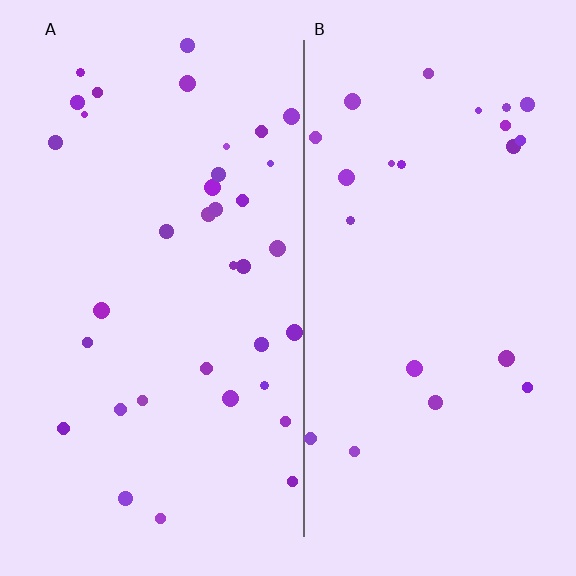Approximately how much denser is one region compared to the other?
Approximately 1.6× — region A over region B.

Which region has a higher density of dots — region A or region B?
A (the left).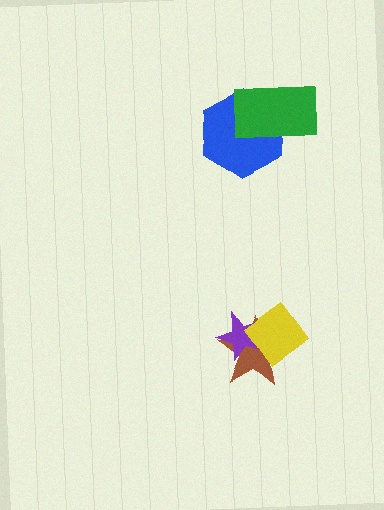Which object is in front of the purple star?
The yellow diamond is in front of the purple star.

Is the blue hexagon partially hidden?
Yes, it is partially covered by another shape.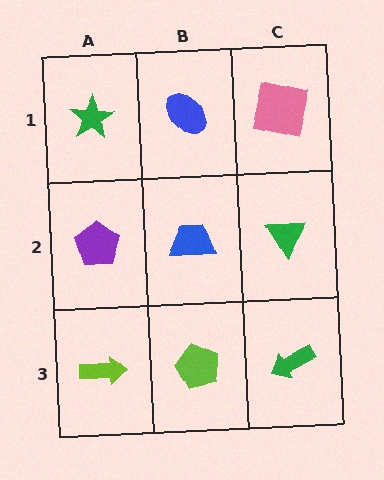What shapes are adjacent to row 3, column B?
A blue trapezoid (row 2, column B), a lime arrow (row 3, column A), a green arrow (row 3, column C).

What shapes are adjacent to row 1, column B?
A blue trapezoid (row 2, column B), a green star (row 1, column A), a pink square (row 1, column C).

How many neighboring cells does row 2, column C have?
3.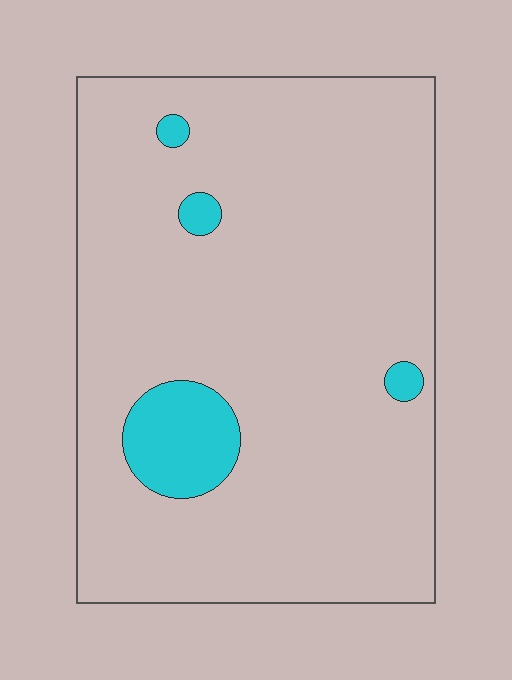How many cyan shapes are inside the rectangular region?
4.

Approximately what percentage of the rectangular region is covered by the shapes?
Approximately 10%.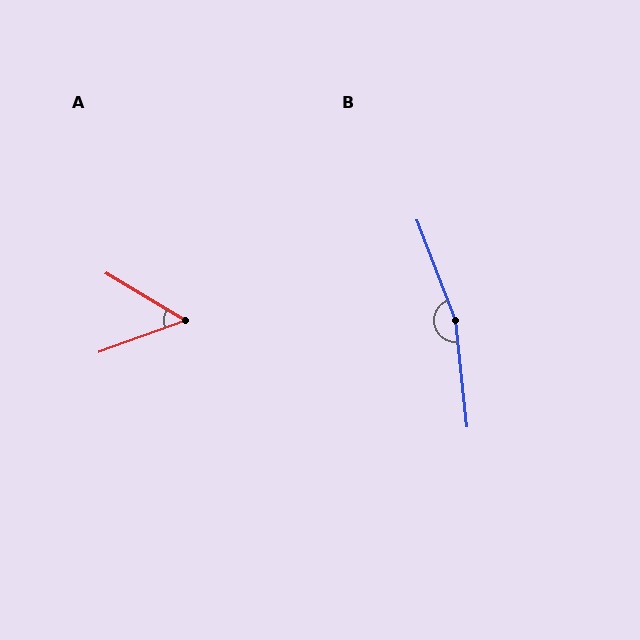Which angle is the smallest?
A, at approximately 51 degrees.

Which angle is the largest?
B, at approximately 165 degrees.